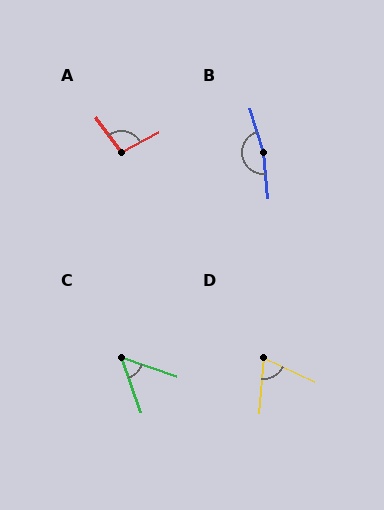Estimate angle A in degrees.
Approximately 98 degrees.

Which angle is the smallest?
C, at approximately 52 degrees.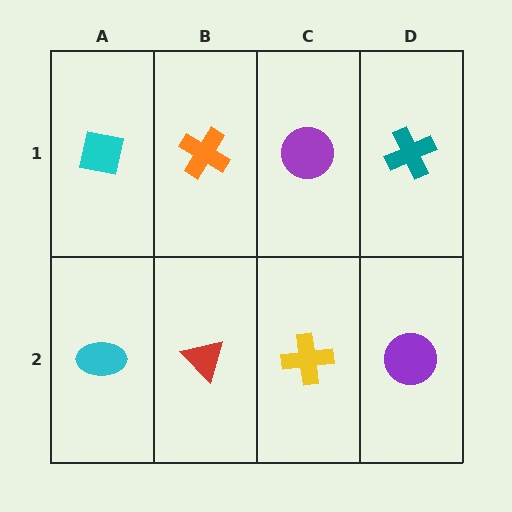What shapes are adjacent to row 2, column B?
An orange cross (row 1, column B), a cyan ellipse (row 2, column A), a yellow cross (row 2, column C).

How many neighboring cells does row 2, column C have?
3.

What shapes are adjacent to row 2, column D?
A teal cross (row 1, column D), a yellow cross (row 2, column C).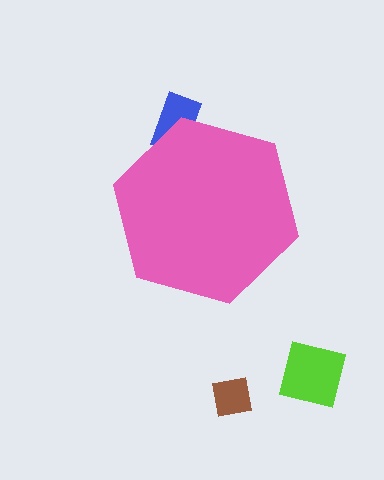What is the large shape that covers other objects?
A pink hexagon.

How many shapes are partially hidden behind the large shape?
1 shape is partially hidden.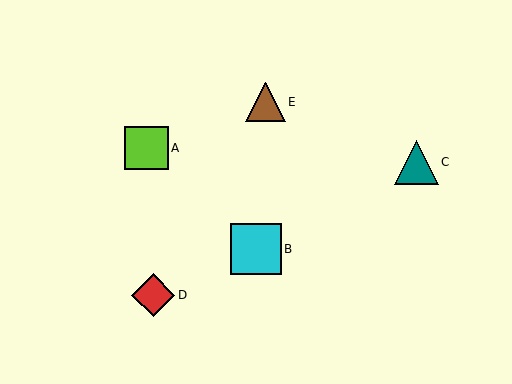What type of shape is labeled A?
Shape A is a lime square.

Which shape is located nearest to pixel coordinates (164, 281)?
The red diamond (labeled D) at (153, 295) is nearest to that location.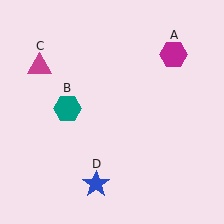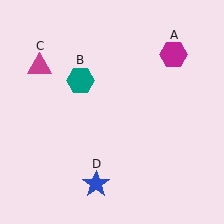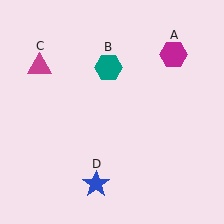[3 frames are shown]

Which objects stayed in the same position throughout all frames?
Magenta hexagon (object A) and magenta triangle (object C) and blue star (object D) remained stationary.